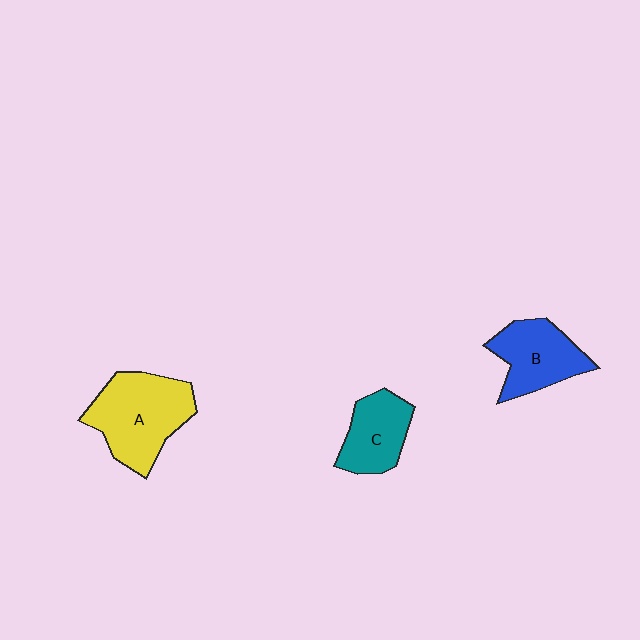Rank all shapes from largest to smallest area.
From largest to smallest: A (yellow), B (blue), C (teal).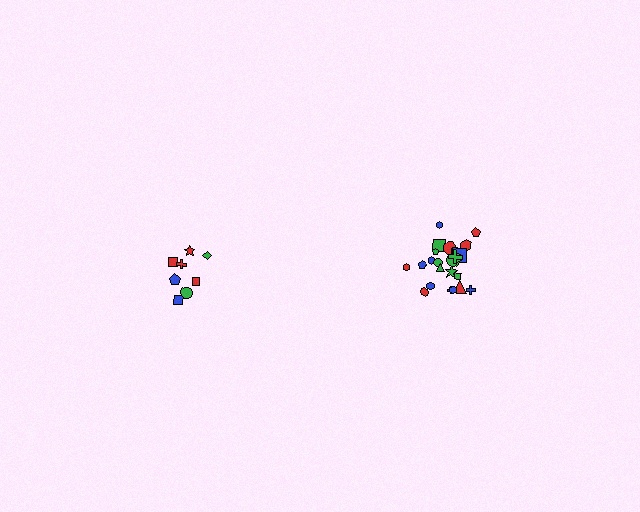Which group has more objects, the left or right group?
The right group.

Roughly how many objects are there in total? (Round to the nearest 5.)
Roughly 35 objects in total.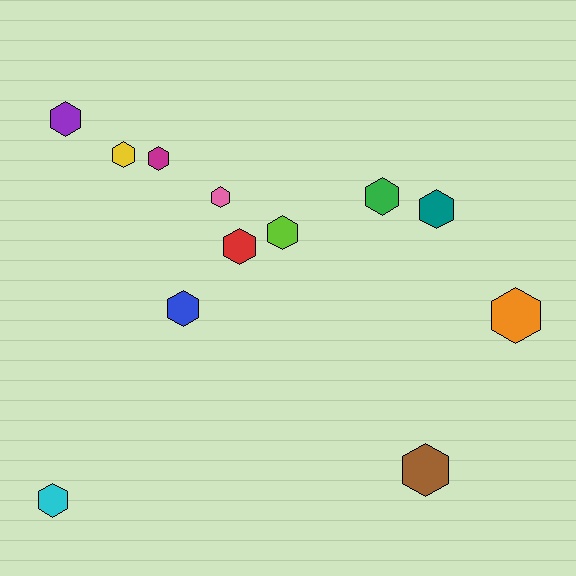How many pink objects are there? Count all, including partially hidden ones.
There is 1 pink object.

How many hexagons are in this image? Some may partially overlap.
There are 12 hexagons.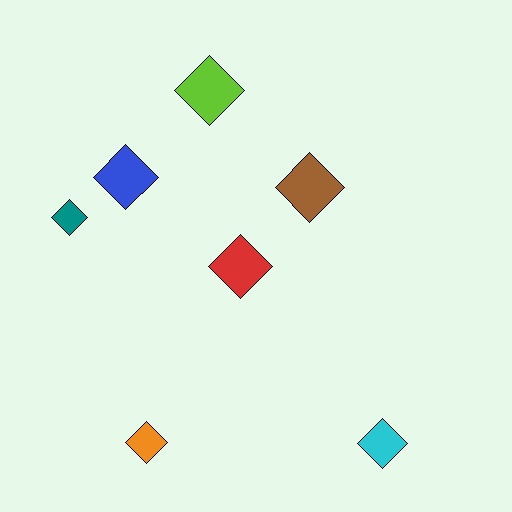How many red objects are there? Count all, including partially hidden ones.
There is 1 red object.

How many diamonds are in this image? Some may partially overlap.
There are 7 diamonds.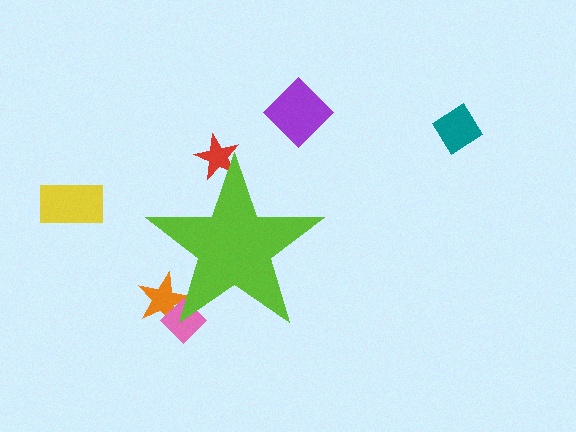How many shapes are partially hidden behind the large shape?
3 shapes are partially hidden.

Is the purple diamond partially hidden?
No, the purple diamond is fully visible.